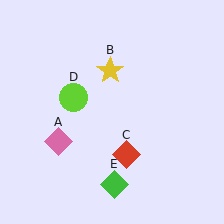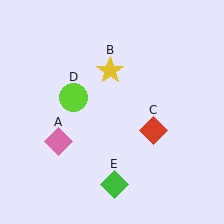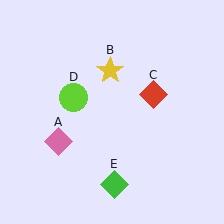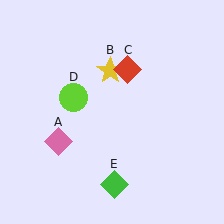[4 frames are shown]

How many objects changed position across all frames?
1 object changed position: red diamond (object C).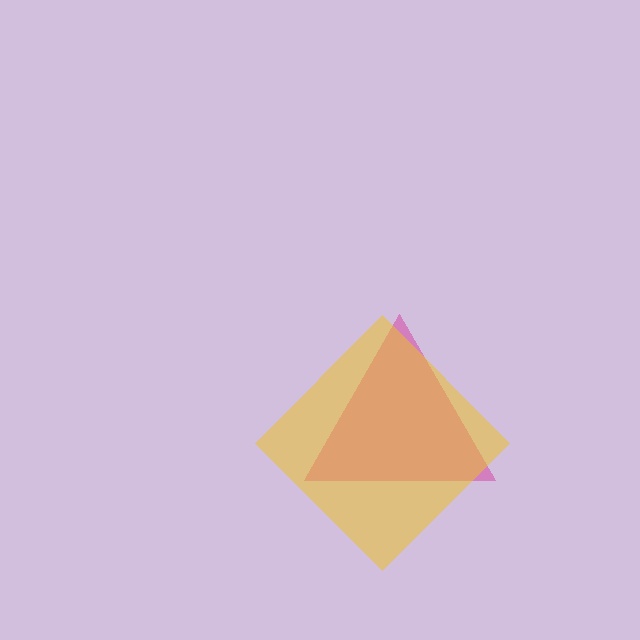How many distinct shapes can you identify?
There are 2 distinct shapes: a magenta triangle, a yellow diamond.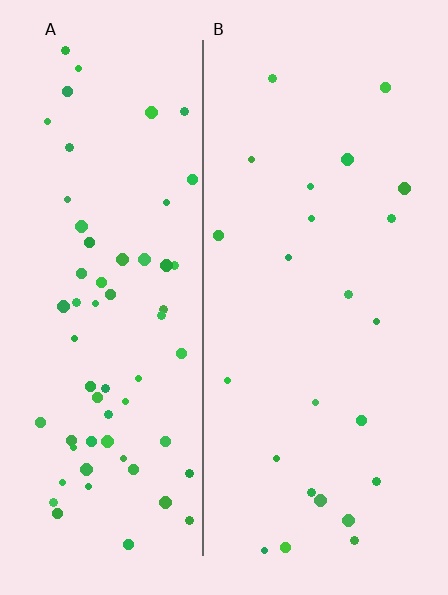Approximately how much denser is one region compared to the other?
Approximately 2.7× — region A over region B.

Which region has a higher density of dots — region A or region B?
A (the left).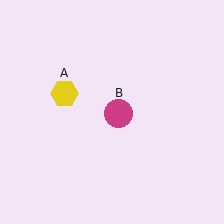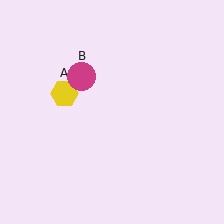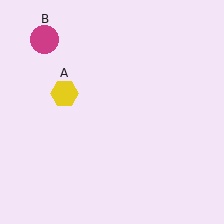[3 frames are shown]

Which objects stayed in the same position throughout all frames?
Yellow hexagon (object A) remained stationary.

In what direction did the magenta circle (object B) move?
The magenta circle (object B) moved up and to the left.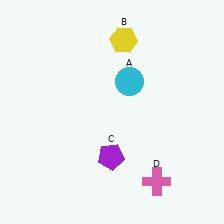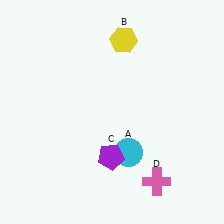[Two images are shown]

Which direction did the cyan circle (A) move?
The cyan circle (A) moved down.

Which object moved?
The cyan circle (A) moved down.